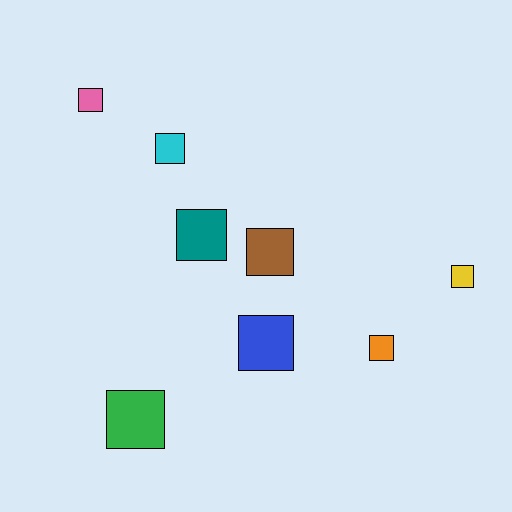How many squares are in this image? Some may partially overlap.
There are 8 squares.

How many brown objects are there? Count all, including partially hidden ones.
There is 1 brown object.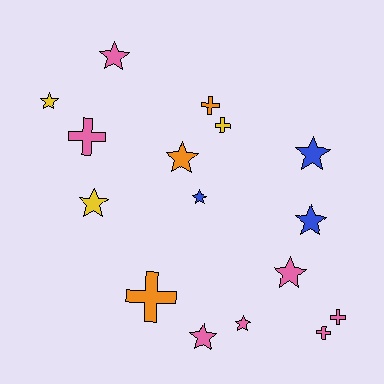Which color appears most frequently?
Pink, with 7 objects.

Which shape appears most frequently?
Star, with 10 objects.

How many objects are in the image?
There are 16 objects.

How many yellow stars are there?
There are 2 yellow stars.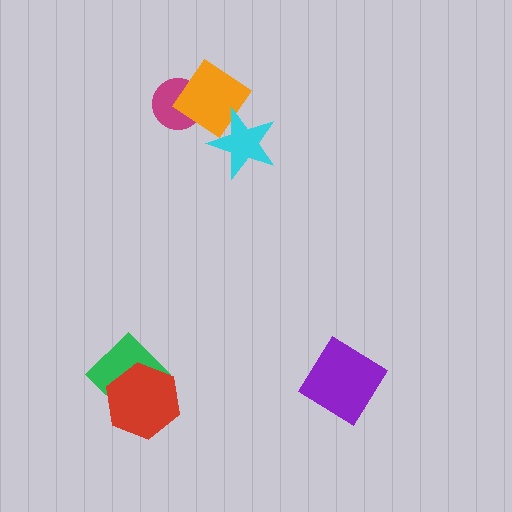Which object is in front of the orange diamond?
The cyan star is in front of the orange diamond.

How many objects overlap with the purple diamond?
0 objects overlap with the purple diamond.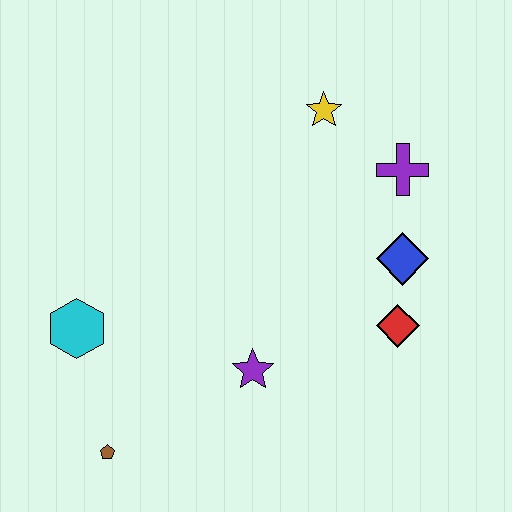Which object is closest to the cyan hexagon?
The brown pentagon is closest to the cyan hexagon.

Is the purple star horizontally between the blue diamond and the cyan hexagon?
Yes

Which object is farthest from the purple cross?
The brown pentagon is farthest from the purple cross.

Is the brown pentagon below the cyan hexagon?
Yes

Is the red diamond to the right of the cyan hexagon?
Yes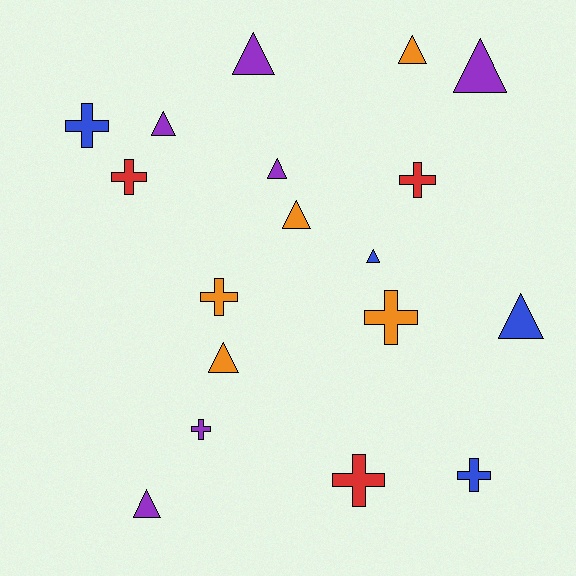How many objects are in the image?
There are 18 objects.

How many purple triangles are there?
There are 5 purple triangles.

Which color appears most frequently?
Purple, with 6 objects.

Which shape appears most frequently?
Triangle, with 10 objects.